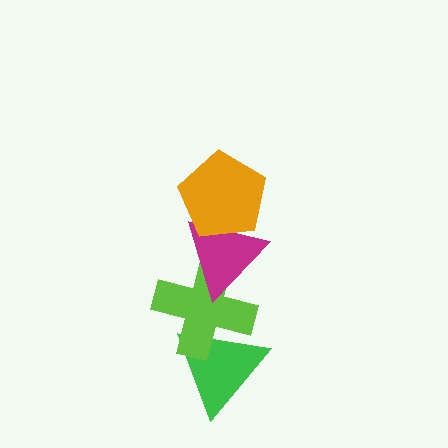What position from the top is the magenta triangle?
The magenta triangle is 2nd from the top.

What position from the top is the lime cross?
The lime cross is 3rd from the top.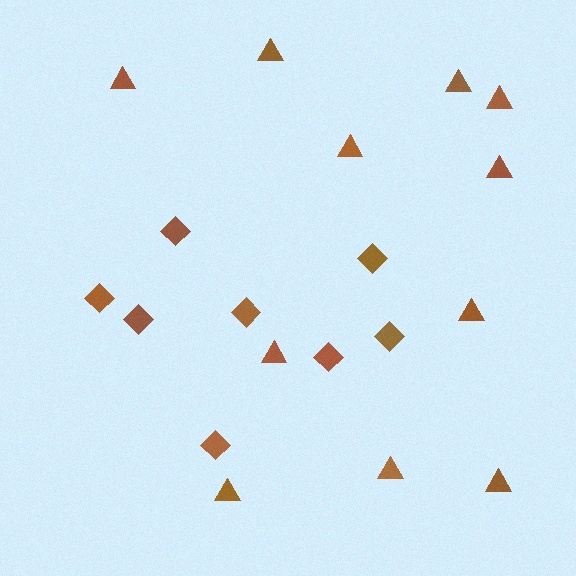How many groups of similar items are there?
There are 2 groups: one group of triangles (11) and one group of diamonds (8).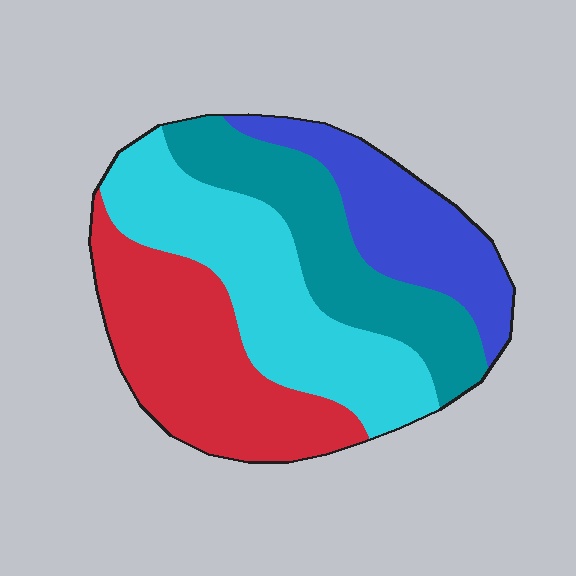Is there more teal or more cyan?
Cyan.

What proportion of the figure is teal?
Teal takes up between a sixth and a third of the figure.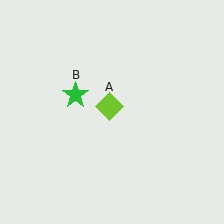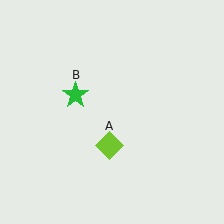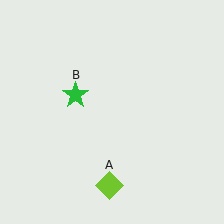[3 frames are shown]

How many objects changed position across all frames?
1 object changed position: lime diamond (object A).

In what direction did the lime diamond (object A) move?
The lime diamond (object A) moved down.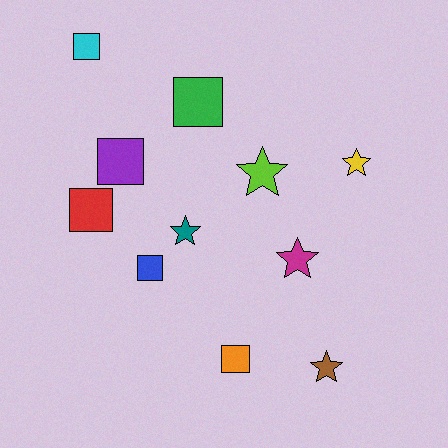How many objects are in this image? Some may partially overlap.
There are 11 objects.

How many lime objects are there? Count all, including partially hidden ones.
There is 1 lime object.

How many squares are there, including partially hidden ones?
There are 6 squares.